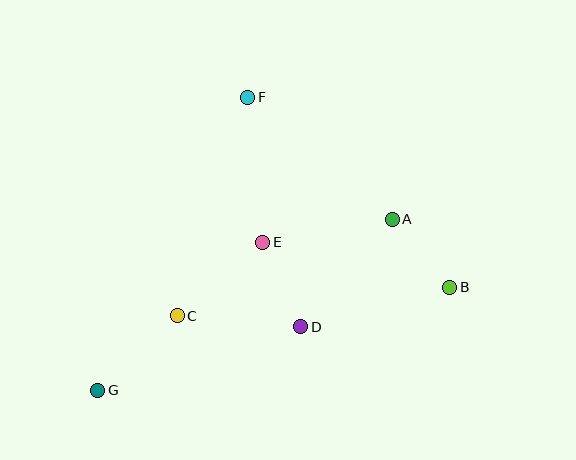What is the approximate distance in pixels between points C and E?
The distance between C and E is approximately 113 pixels.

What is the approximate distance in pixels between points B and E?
The distance between B and E is approximately 192 pixels.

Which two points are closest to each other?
Points A and B are closest to each other.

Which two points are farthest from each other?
Points B and G are farthest from each other.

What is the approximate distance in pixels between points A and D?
The distance between A and D is approximately 141 pixels.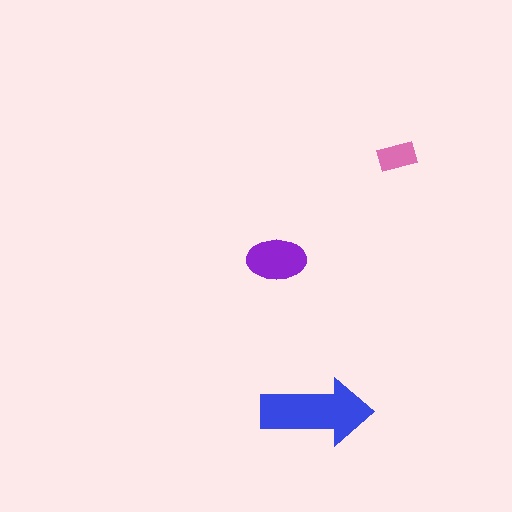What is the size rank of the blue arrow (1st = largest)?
1st.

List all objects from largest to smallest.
The blue arrow, the purple ellipse, the pink rectangle.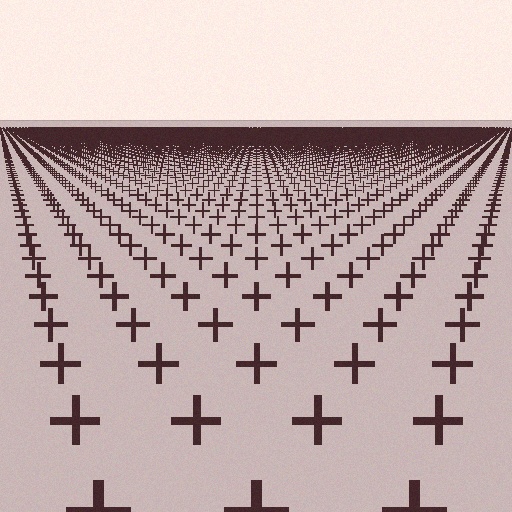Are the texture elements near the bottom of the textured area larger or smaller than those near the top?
Larger. Near the bottom, elements are closer to the viewer and appear at a bigger on-screen size.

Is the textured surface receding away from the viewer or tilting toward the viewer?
The surface is receding away from the viewer. Texture elements get smaller and denser toward the top.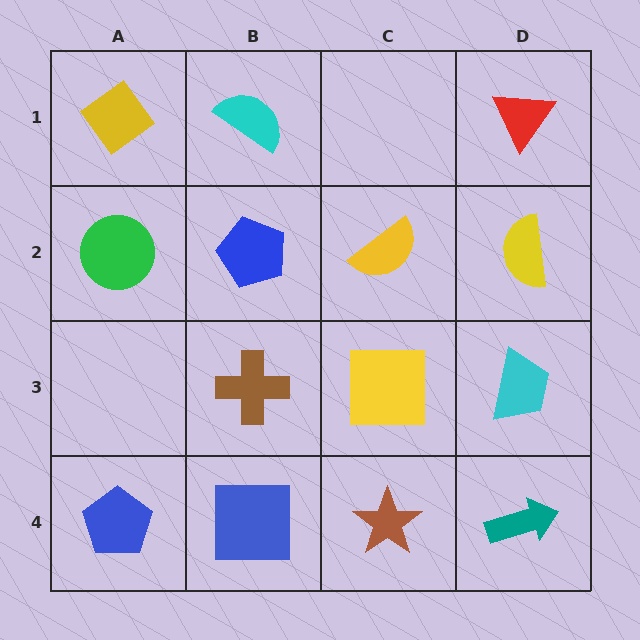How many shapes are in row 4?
4 shapes.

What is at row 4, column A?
A blue pentagon.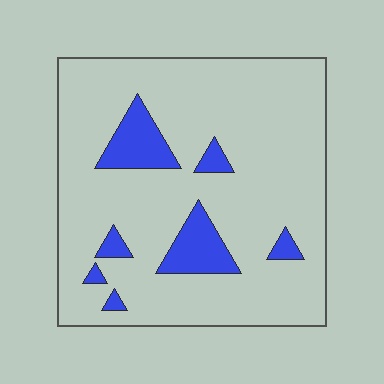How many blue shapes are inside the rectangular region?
7.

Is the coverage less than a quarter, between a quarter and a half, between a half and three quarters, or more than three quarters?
Less than a quarter.